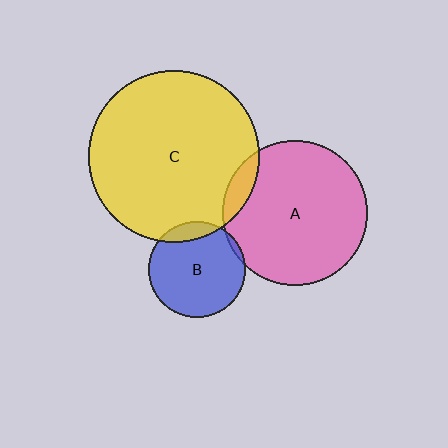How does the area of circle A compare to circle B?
Approximately 2.2 times.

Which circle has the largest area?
Circle C (yellow).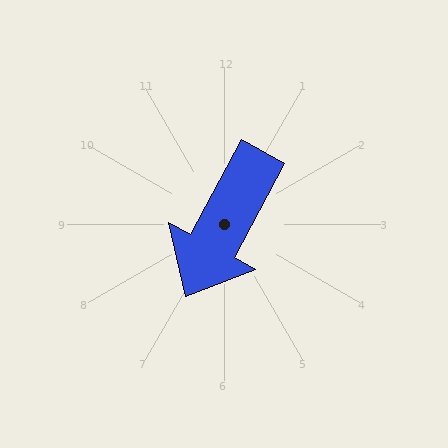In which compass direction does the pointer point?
Southwest.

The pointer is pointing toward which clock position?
Roughly 7 o'clock.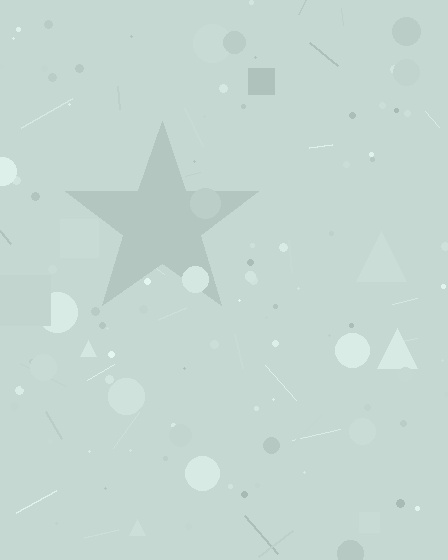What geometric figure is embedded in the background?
A star is embedded in the background.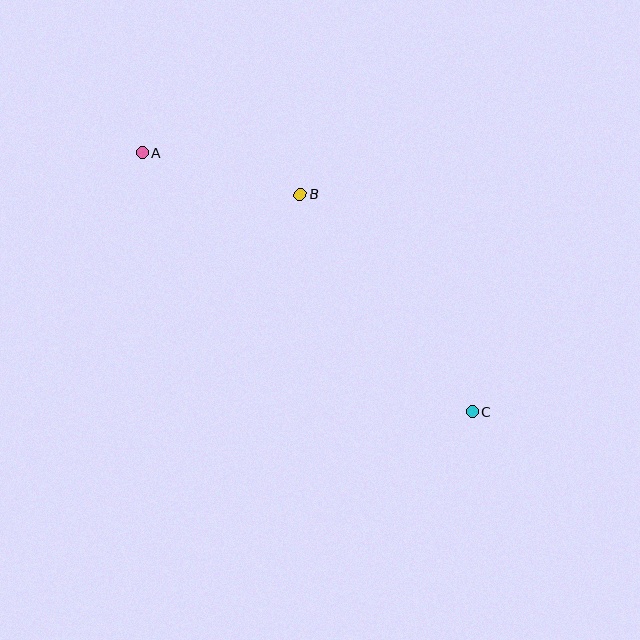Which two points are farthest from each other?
Points A and C are farthest from each other.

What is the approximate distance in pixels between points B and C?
The distance between B and C is approximately 277 pixels.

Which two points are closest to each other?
Points A and B are closest to each other.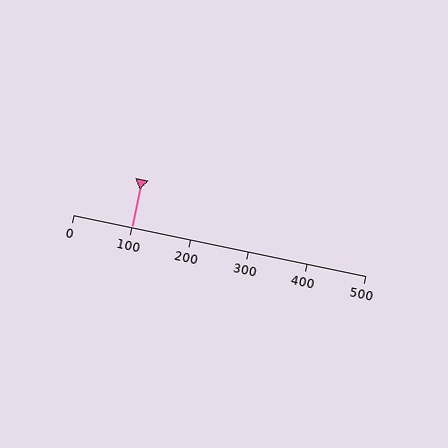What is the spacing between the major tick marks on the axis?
The major ticks are spaced 100 apart.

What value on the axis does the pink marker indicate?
The marker indicates approximately 100.